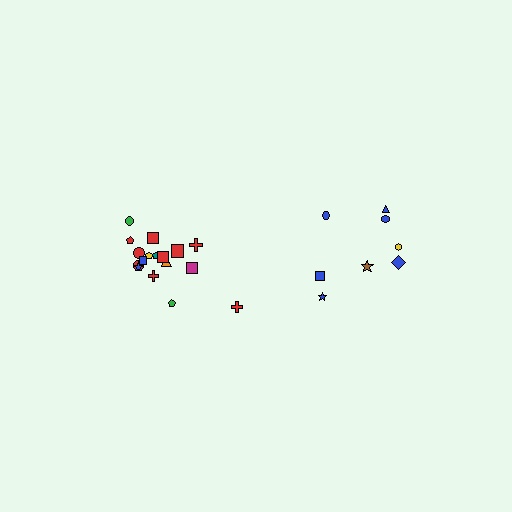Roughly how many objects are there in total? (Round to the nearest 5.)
Roughly 25 objects in total.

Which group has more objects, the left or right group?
The left group.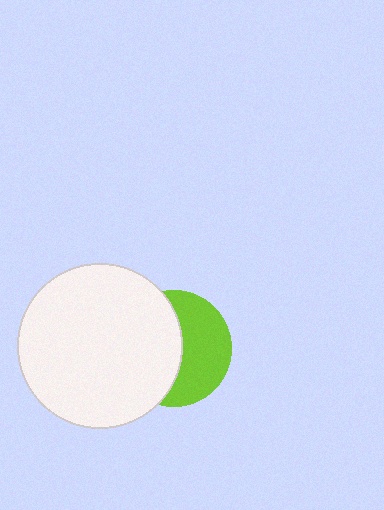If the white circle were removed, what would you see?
You would see the complete lime circle.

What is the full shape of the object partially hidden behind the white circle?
The partially hidden object is a lime circle.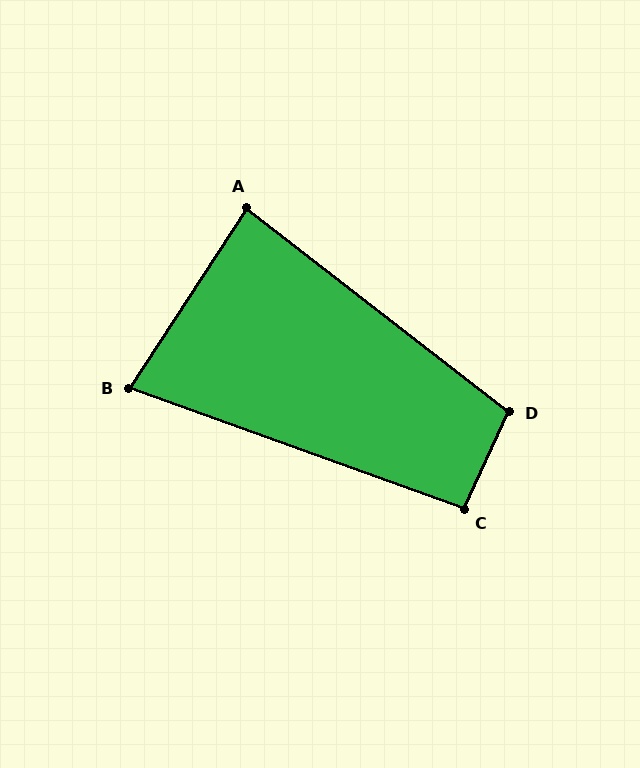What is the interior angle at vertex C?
Approximately 95 degrees (approximately right).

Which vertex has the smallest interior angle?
B, at approximately 77 degrees.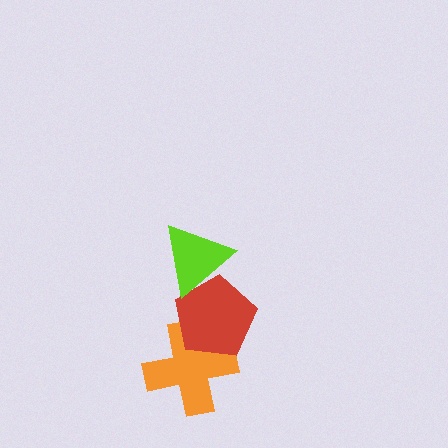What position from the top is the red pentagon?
The red pentagon is 2nd from the top.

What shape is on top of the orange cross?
The red pentagon is on top of the orange cross.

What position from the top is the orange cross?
The orange cross is 3rd from the top.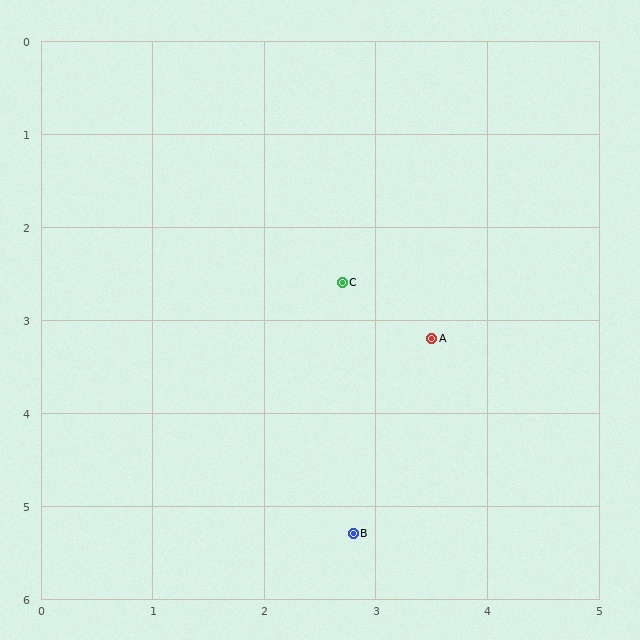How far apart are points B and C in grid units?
Points B and C are about 2.7 grid units apart.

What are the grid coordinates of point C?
Point C is at approximately (2.7, 2.6).